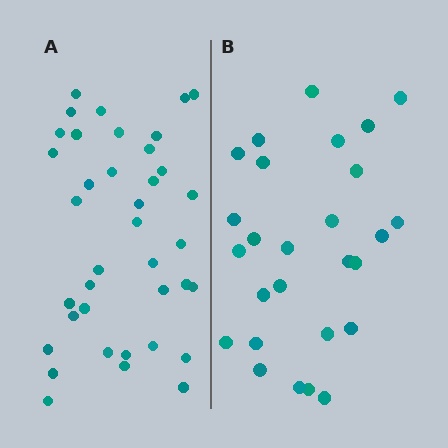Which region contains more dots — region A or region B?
Region A (the left region) has more dots.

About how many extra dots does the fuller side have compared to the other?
Region A has roughly 12 or so more dots than region B.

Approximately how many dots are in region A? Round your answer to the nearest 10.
About 40 dots. (The exact count is 38, which rounds to 40.)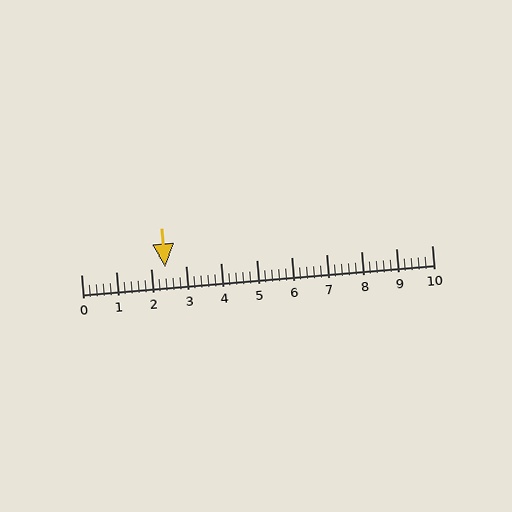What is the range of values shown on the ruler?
The ruler shows values from 0 to 10.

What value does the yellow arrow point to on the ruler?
The yellow arrow points to approximately 2.4.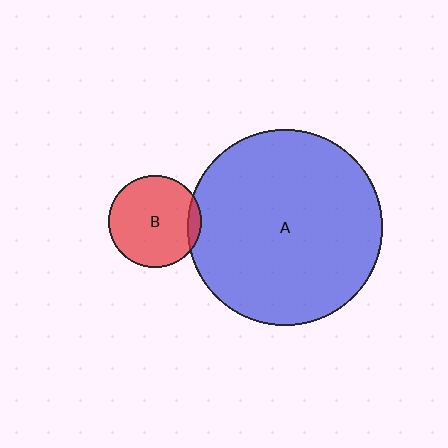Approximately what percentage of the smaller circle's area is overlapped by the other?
Approximately 5%.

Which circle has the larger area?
Circle A (blue).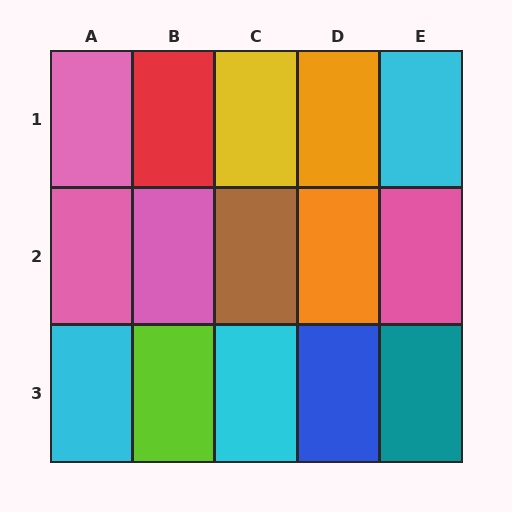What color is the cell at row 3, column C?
Cyan.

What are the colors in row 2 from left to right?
Pink, pink, brown, orange, pink.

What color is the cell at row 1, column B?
Red.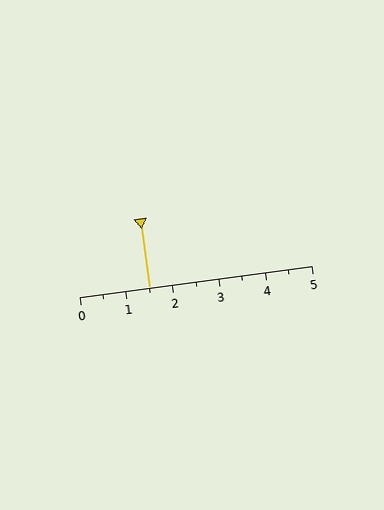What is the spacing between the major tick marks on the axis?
The major ticks are spaced 1 apart.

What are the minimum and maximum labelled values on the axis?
The axis runs from 0 to 5.